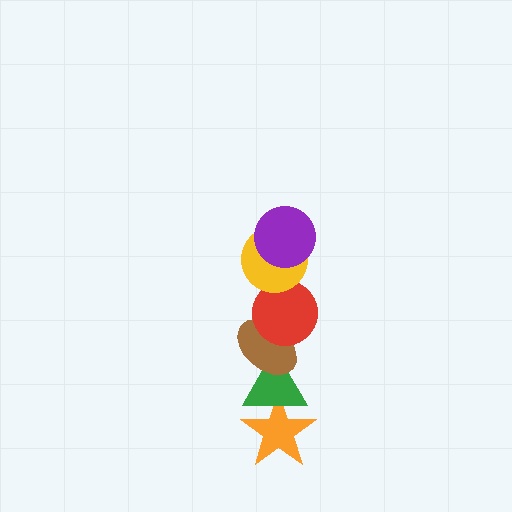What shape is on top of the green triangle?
The brown ellipse is on top of the green triangle.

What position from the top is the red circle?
The red circle is 3rd from the top.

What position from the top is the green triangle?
The green triangle is 5th from the top.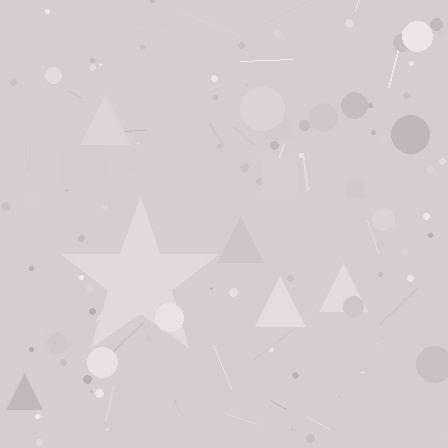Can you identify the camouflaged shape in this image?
The camouflaged shape is a star.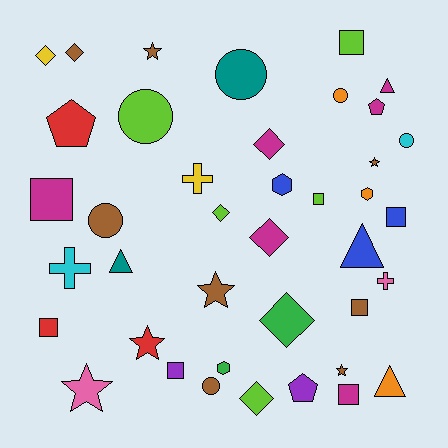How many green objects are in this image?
There are 2 green objects.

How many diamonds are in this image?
There are 7 diamonds.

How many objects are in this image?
There are 40 objects.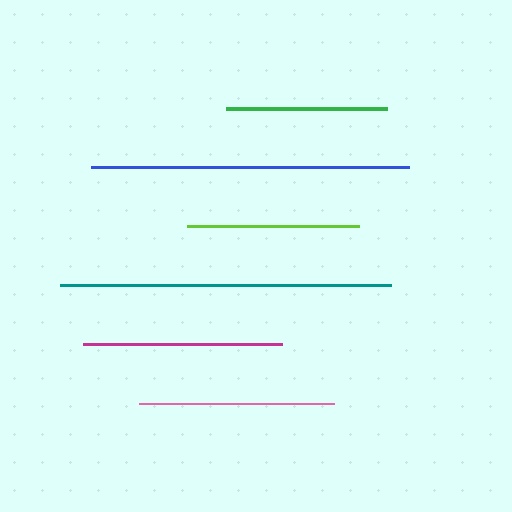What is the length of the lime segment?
The lime segment is approximately 172 pixels long.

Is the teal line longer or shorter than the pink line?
The teal line is longer than the pink line.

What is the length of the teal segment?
The teal segment is approximately 331 pixels long.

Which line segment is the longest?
The teal line is the longest at approximately 331 pixels.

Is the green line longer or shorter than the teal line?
The teal line is longer than the green line.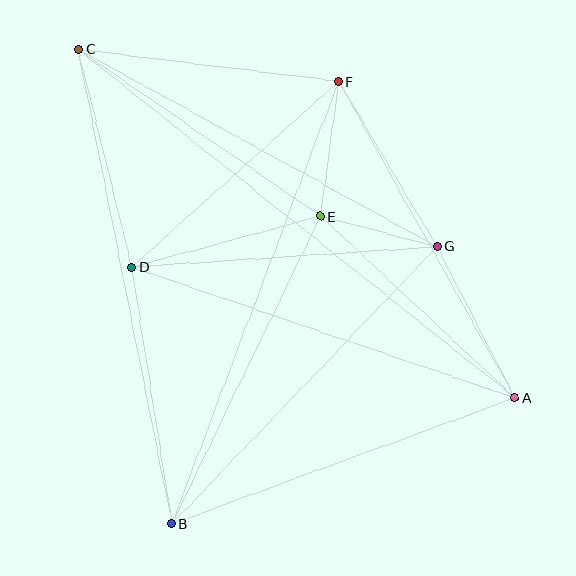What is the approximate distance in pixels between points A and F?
The distance between A and F is approximately 362 pixels.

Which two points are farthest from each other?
Points A and C are farthest from each other.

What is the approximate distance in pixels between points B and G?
The distance between B and G is approximately 384 pixels.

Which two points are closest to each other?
Points E and G are closest to each other.